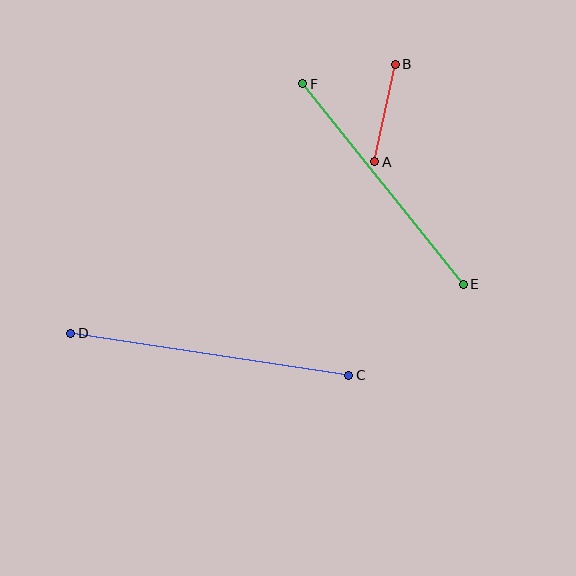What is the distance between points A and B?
The distance is approximately 100 pixels.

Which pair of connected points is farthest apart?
Points C and D are farthest apart.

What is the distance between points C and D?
The distance is approximately 281 pixels.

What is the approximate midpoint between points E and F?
The midpoint is at approximately (383, 184) pixels.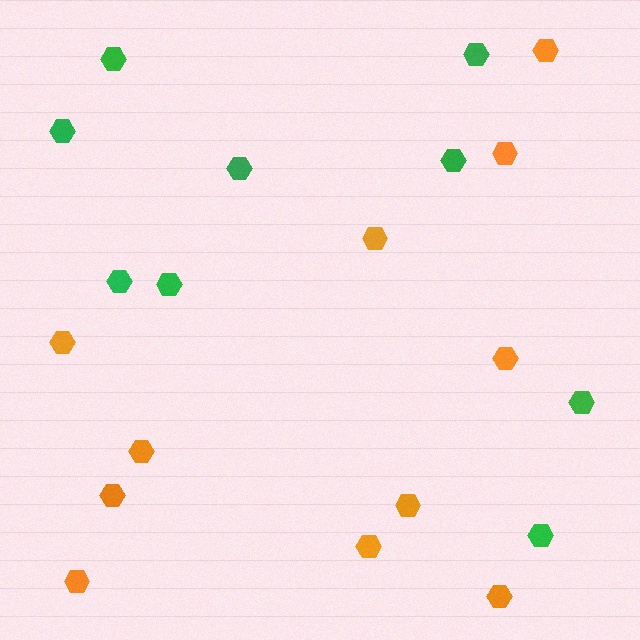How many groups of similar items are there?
There are 2 groups: one group of green hexagons (9) and one group of orange hexagons (11).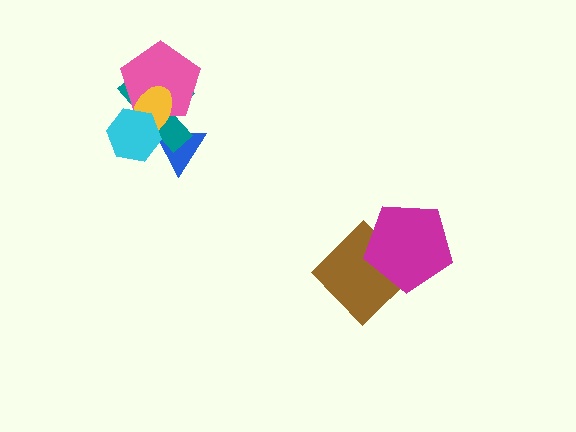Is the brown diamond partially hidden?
Yes, it is partially covered by another shape.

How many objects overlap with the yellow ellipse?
4 objects overlap with the yellow ellipse.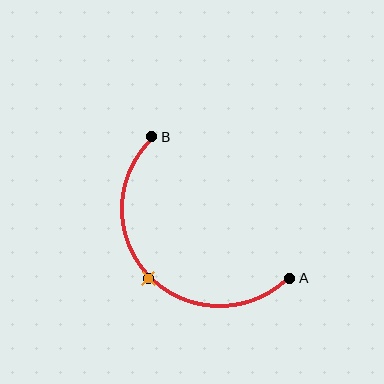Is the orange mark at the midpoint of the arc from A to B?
Yes. The orange mark lies on the arc at equal arc-length from both A and B — it is the arc midpoint.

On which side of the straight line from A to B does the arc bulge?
The arc bulges below and to the left of the straight line connecting A and B.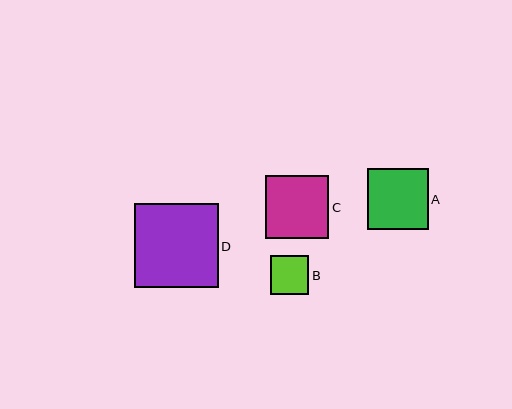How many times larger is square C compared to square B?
Square C is approximately 1.6 times the size of square B.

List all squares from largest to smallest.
From largest to smallest: D, C, A, B.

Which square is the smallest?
Square B is the smallest with a size of approximately 39 pixels.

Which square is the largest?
Square D is the largest with a size of approximately 84 pixels.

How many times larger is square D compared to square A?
Square D is approximately 1.4 times the size of square A.